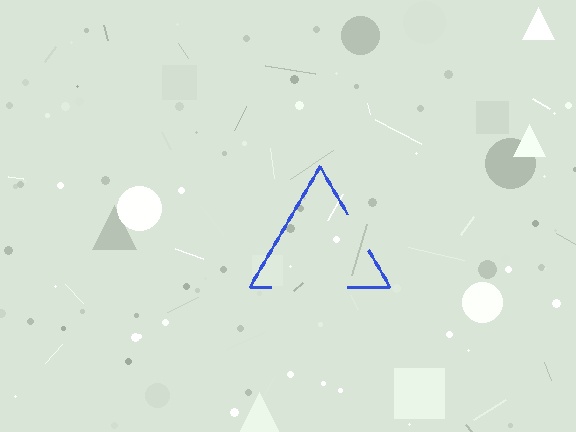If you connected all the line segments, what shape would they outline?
They would outline a triangle.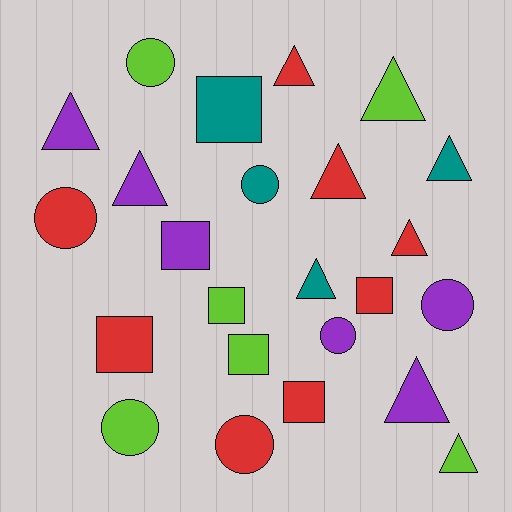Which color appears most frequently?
Red, with 8 objects.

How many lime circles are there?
There are 2 lime circles.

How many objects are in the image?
There are 24 objects.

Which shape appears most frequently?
Triangle, with 10 objects.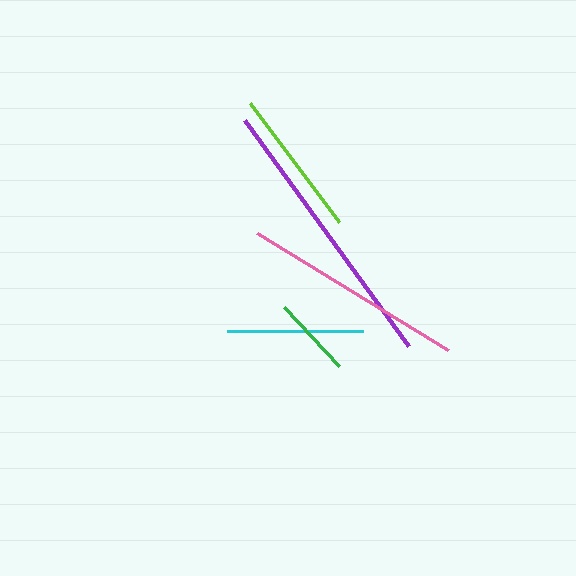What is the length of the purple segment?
The purple segment is approximately 279 pixels long.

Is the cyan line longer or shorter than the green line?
The cyan line is longer than the green line.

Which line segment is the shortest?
The green line is the shortest at approximately 81 pixels.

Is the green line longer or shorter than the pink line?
The pink line is longer than the green line.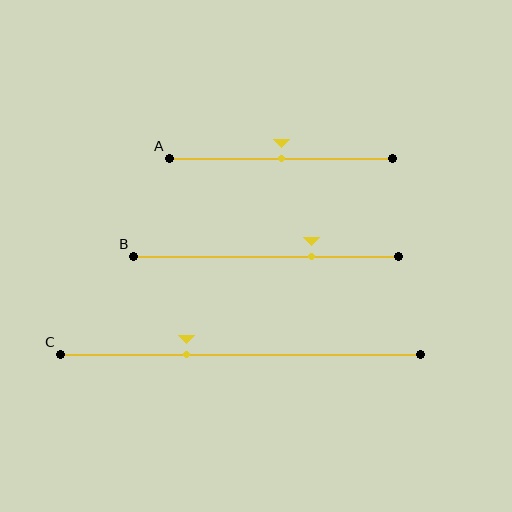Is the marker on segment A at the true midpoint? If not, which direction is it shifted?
Yes, the marker on segment A is at the true midpoint.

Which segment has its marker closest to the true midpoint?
Segment A has its marker closest to the true midpoint.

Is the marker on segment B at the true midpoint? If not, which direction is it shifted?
No, the marker on segment B is shifted to the right by about 17% of the segment length.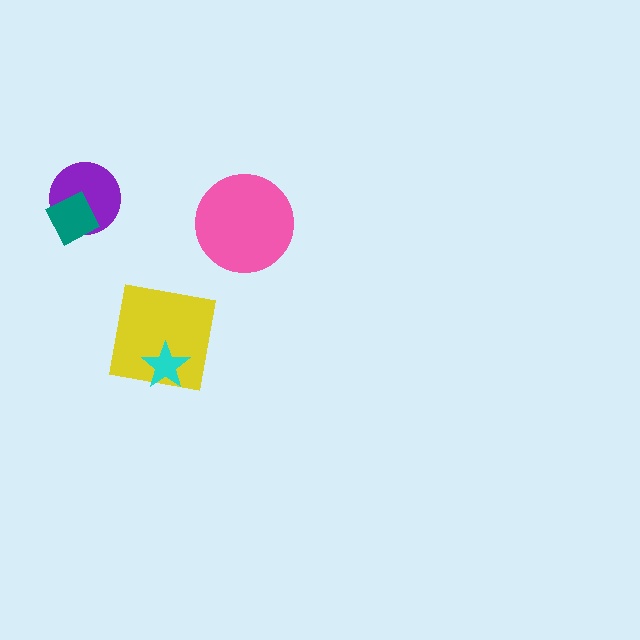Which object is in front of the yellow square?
The cyan star is in front of the yellow square.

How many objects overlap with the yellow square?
1 object overlaps with the yellow square.